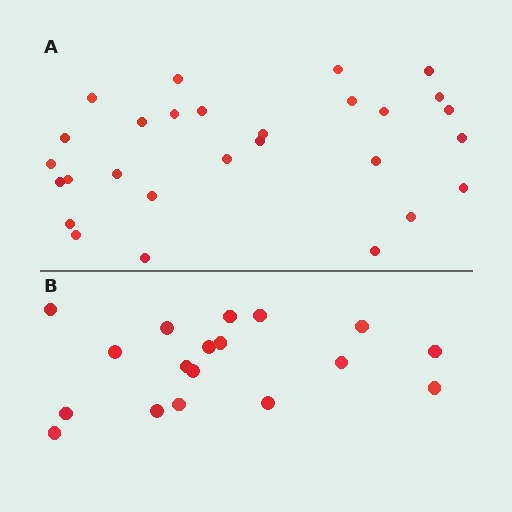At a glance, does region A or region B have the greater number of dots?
Region A (the top region) has more dots.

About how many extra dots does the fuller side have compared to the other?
Region A has roughly 10 or so more dots than region B.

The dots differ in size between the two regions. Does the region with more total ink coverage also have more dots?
No. Region B has more total ink coverage because its dots are larger, but region A actually contains more individual dots. Total area can be misleading — the number of items is what matters here.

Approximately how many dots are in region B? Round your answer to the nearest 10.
About 20 dots. (The exact count is 18, which rounds to 20.)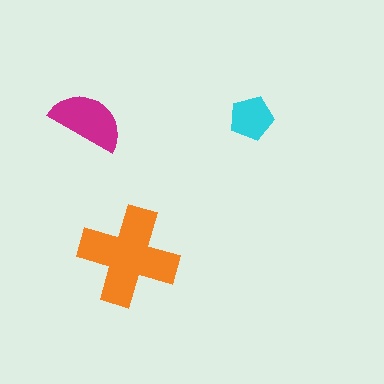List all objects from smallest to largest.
The cyan pentagon, the magenta semicircle, the orange cross.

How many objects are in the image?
There are 3 objects in the image.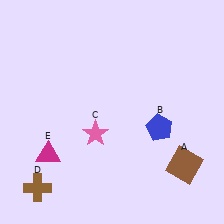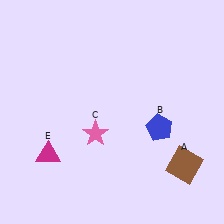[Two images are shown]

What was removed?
The brown cross (D) was removed in Image 2.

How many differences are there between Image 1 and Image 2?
There is 1 difference between the two images.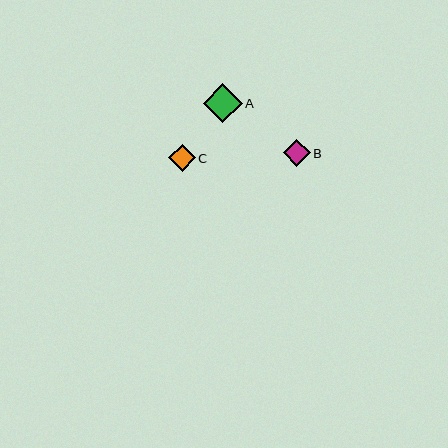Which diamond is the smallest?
Diamond C is the smallest with a size of approximately 26 pixels.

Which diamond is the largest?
Diamond A is the largest with a size of approximately 39 pixels.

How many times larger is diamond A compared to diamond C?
Diamond A is approximately 1.5 times the size of diamond C.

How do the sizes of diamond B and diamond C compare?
Diamond B and diamond C are approximately the same size.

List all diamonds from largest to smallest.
From largest to smallest: A, B, C.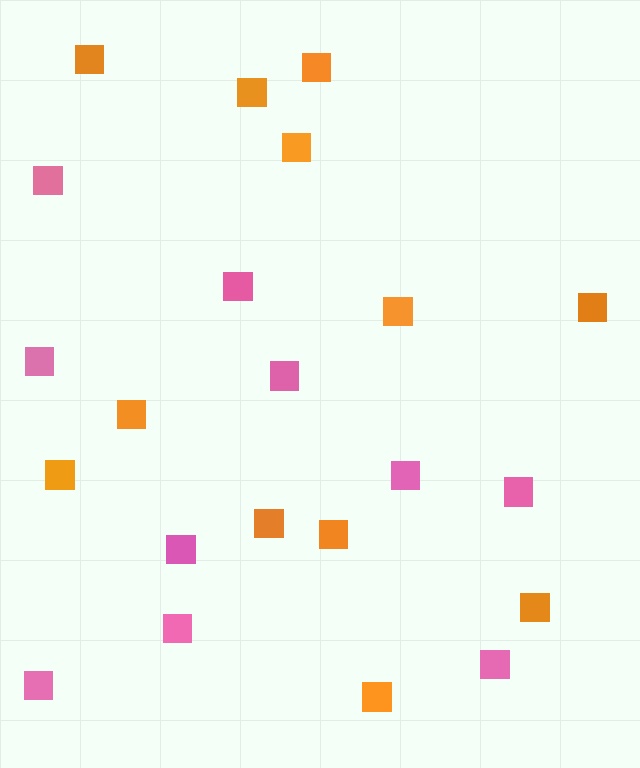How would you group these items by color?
There are 2 groups: one group of orange squares (12) and one group of pink squares (10).